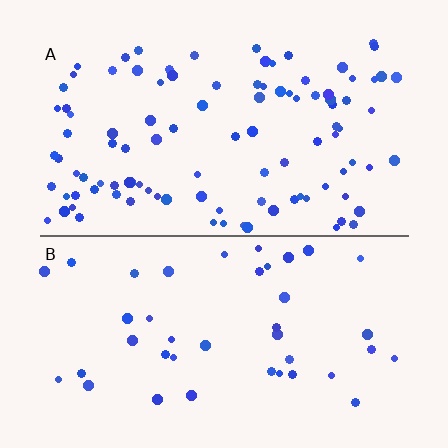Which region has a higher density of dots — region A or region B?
A (the top).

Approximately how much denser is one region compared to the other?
Approximately 2.5× — region A over region B.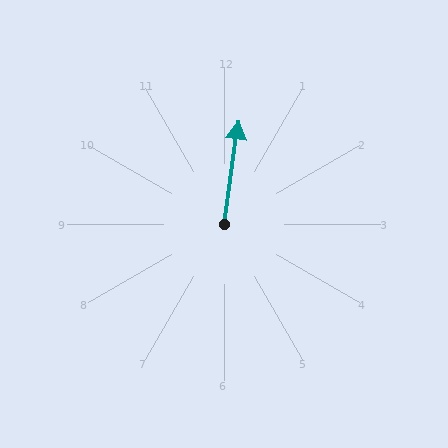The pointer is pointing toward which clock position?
Roughly 12 o'clock.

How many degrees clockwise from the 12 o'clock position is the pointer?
Approximately 8 degrees.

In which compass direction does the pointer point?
North.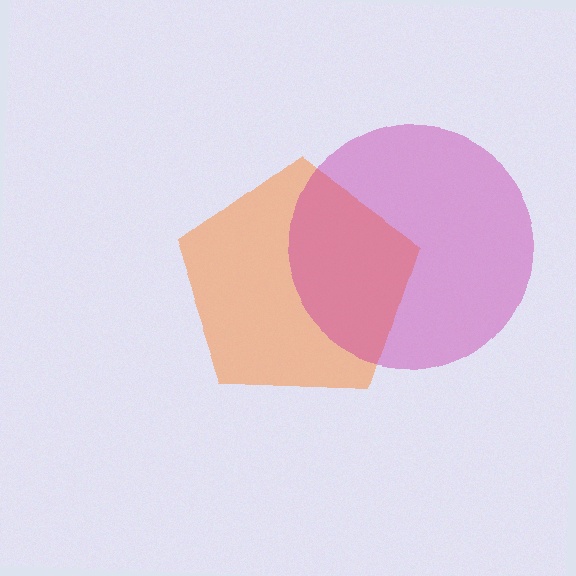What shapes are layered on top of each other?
The layered shapes are: an orange pentagon, a magenta circle.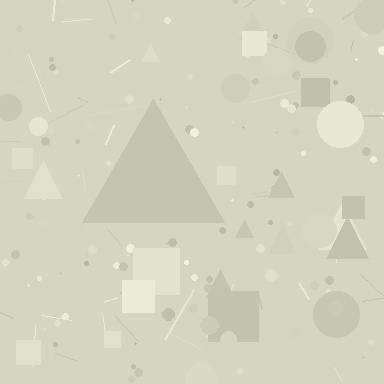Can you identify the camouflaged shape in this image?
The camouflaged shape is a triangle.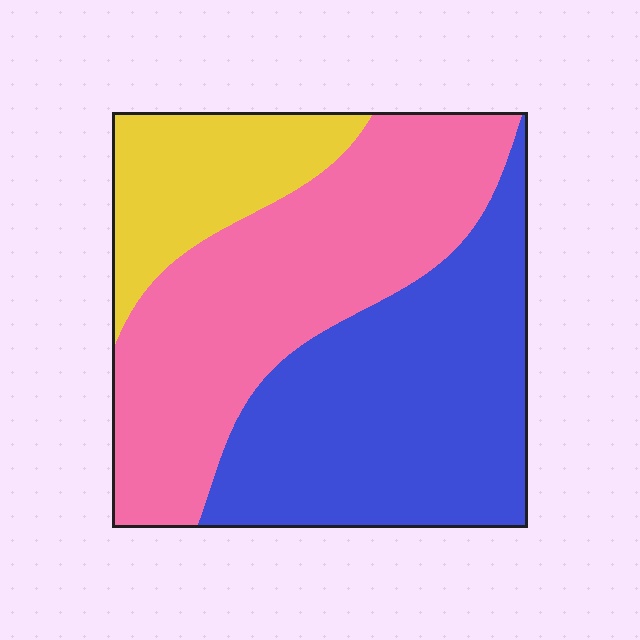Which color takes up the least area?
Yellow, at roughly 15%.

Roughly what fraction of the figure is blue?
Blue takes up about two fifths (2/5) of the figure.